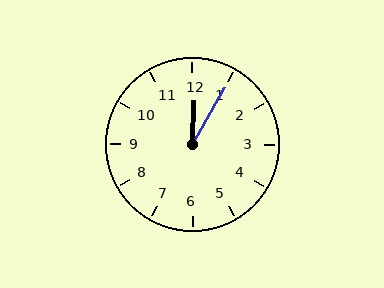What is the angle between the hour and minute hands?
Approximately 28 degrees.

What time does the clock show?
12:05.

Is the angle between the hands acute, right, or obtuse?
It is acute.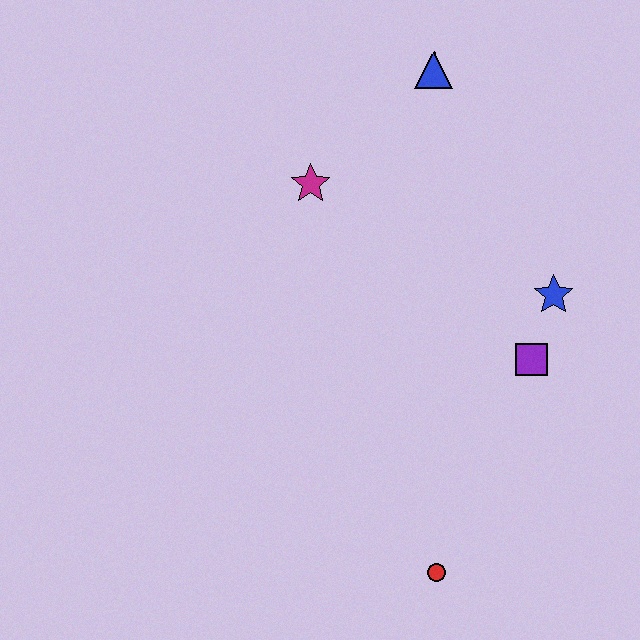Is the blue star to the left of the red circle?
No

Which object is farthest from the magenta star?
The red circle is farthest from the magenta star.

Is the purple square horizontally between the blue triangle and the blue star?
Yes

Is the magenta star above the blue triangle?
No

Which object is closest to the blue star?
The purple square is closest to the blue star.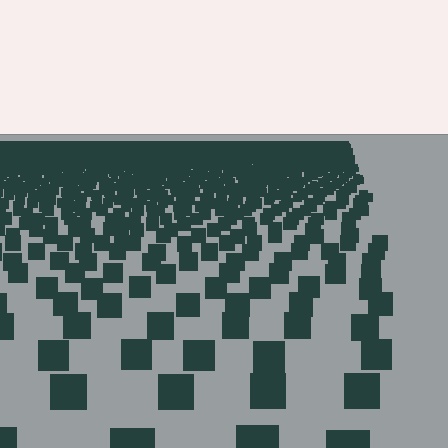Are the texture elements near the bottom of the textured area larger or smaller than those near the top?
Larger. Near the bottom, elements are closer to the viewer and appear at a bigger on-screen size.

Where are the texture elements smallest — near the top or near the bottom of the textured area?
Near the top.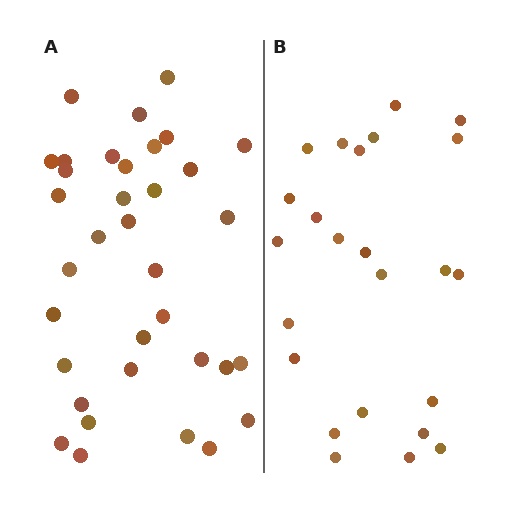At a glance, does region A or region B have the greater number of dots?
Region A (the left region) has more dots.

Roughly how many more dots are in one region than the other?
Region A has roughly 12 or so more dots than region B.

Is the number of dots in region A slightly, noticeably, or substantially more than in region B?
Region A has substantially more. The ratio is roughly 1.5 to 1.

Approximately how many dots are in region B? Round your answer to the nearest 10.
About 20 dots. (The exact count is 24, which rounds to 20.)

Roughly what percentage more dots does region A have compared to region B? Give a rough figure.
About 45% more.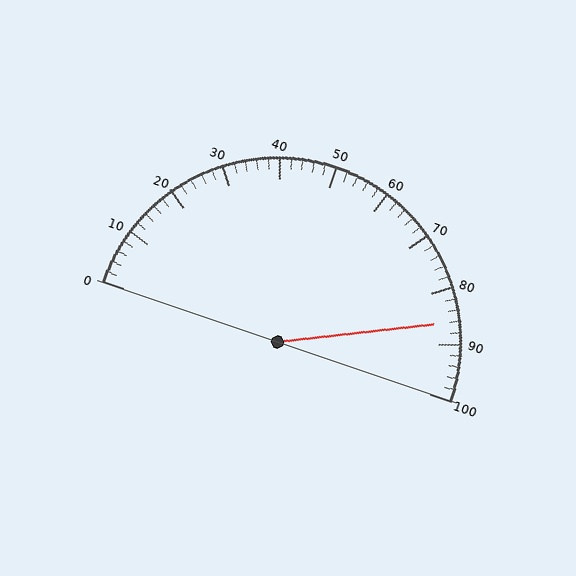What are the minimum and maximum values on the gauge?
The gauge ranges from 0 to 100.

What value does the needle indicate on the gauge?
The needle indicates approximately 86.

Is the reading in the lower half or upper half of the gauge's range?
The reading is in the upper half of the range (0 to 100).